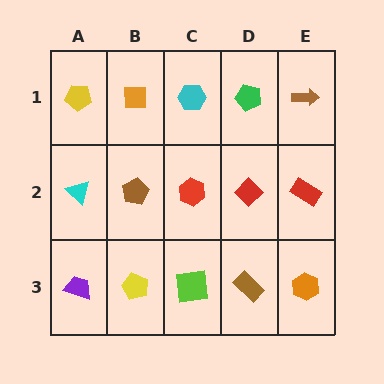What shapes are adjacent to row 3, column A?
A cyan triangle (row 2, column A), a yellow pentagon (row 3, column B).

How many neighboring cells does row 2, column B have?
4.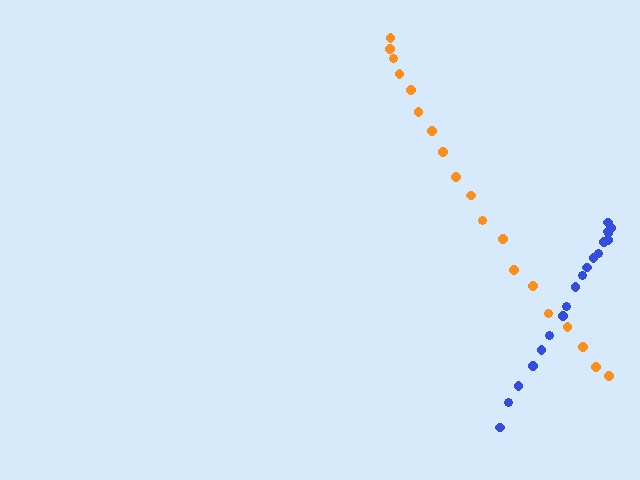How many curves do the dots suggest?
There are 2 distinct paths.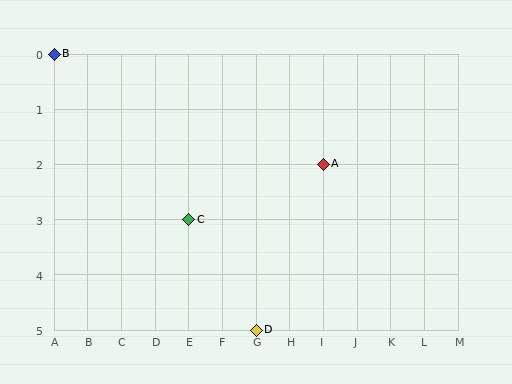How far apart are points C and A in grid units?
Points C and A are 4 columns and 1 row apart (about 4.1 grid units diagonally).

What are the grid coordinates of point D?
Point D is at grid coordinates (G, 5).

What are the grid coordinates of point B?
Point B is at grid coordinates (A, 0).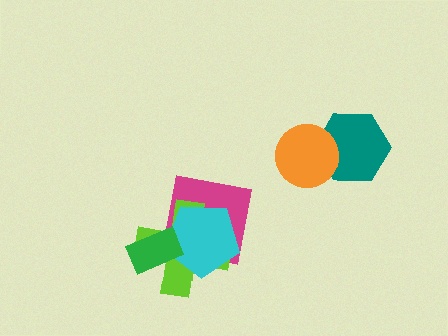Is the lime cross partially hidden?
Yes, it is partially covered by another shape.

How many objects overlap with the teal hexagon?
1 object overlaps with the teal hexagon.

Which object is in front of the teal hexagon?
The orange circle is in front of the teal hexagon.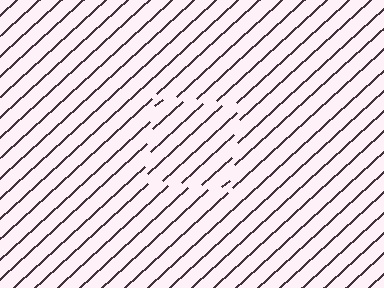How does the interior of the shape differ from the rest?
The interior of the shape contains the same grating, shifted by half a period — the contour is defined by the phase discontinuity where line-ends from the inner and outer gratings abut.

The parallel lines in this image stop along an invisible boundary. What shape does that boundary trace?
An illusory square. The interior of the shape contains the same grating, shifted by half a period — the contour is defined by the phase discontinuity where line-ends from the inner and outer gratings abut.